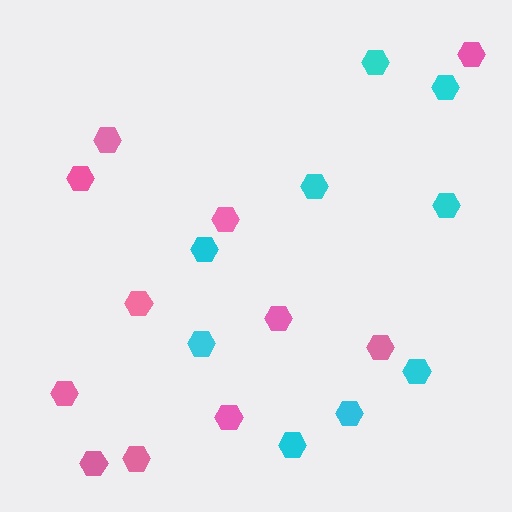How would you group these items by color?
There are 2 groups: one group of cyan hexagons (9) and one group of pink hexagons (11).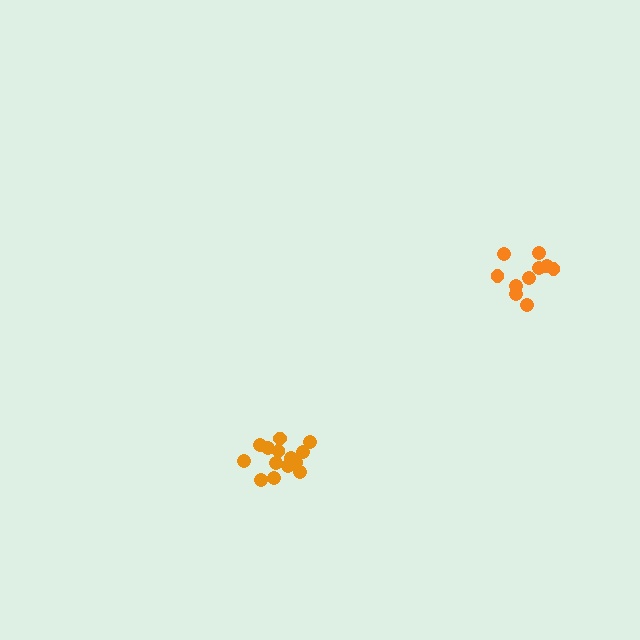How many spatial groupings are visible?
There are 2 spatial groupings.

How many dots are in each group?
Group 1: 14 dots, Group 2: 11 dots (25 total).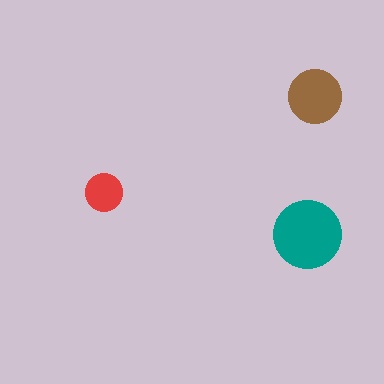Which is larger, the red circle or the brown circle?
The brown one.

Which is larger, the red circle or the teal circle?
The teal one.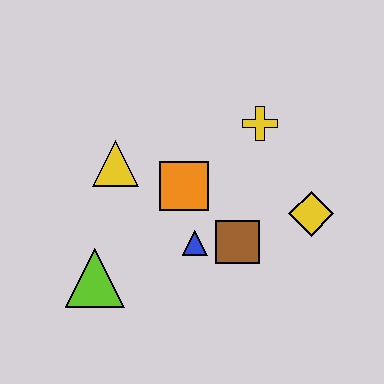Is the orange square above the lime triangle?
Yes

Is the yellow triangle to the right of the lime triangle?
Yes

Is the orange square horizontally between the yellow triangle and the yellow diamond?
Yes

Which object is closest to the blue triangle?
The brown square is closest to the blue triangle.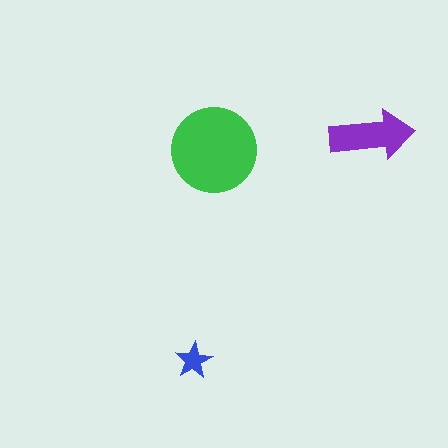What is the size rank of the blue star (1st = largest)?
3rd.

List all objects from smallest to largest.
The blue star, the purple arrow, the green circle.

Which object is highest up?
The purple arrow is topmost.